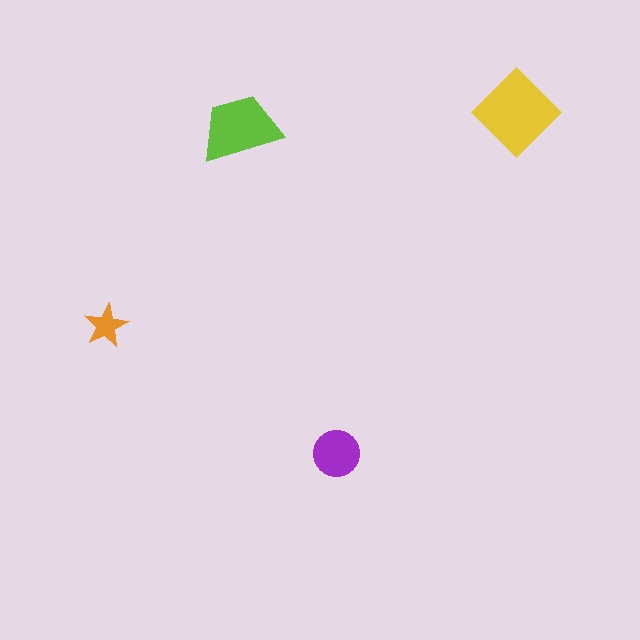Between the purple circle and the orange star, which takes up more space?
The purple circle.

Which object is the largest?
The yellow diamond.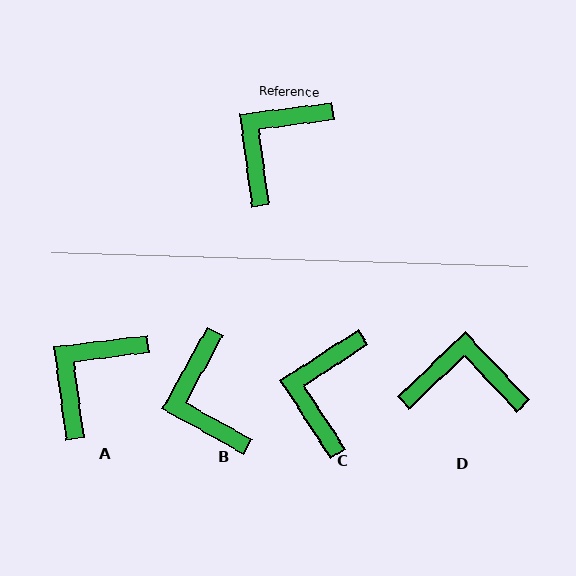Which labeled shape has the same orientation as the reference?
A.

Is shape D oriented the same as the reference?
No, it is off by about 54 degrees.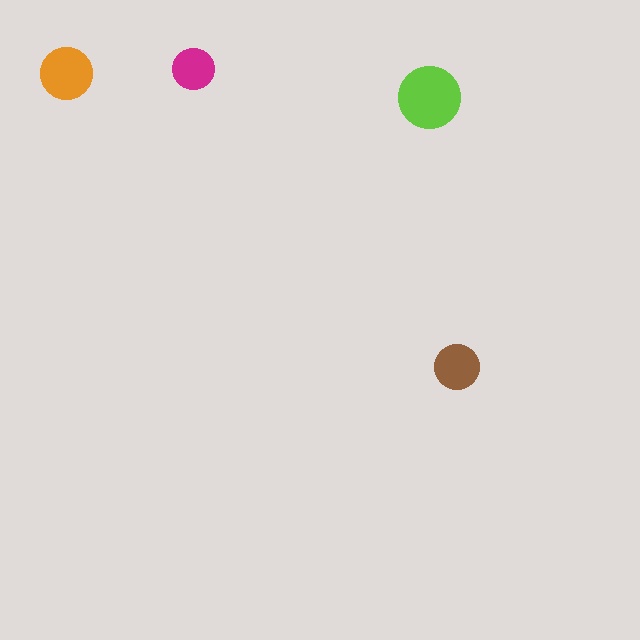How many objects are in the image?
There are 4 objects in the image.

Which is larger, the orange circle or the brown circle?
The orange one.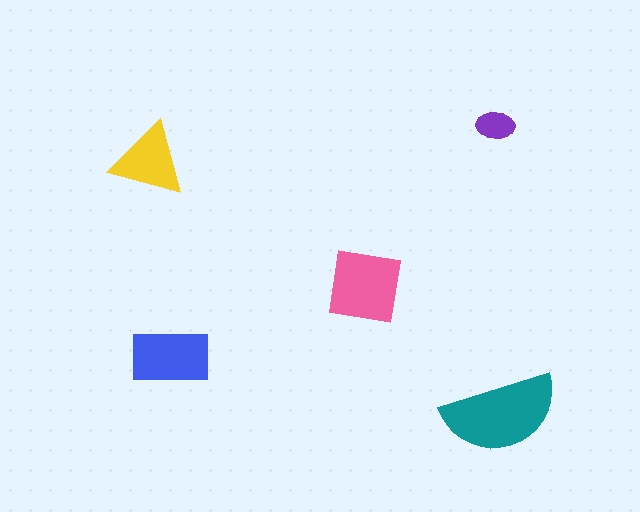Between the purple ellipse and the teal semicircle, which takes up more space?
The teal semicircle.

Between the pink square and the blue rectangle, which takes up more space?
The pink square.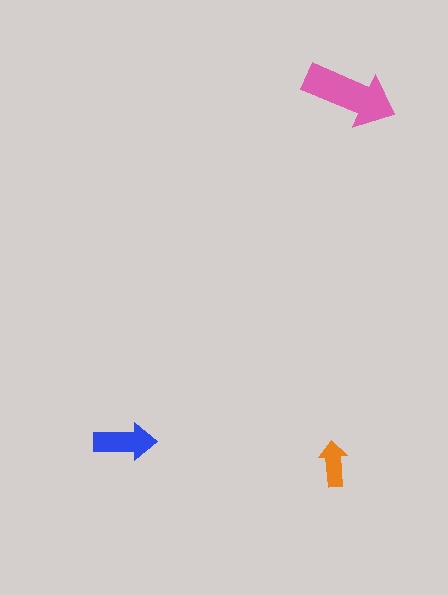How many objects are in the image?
There are 3 objects in the image.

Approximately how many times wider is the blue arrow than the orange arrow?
About 1.5 times wider.